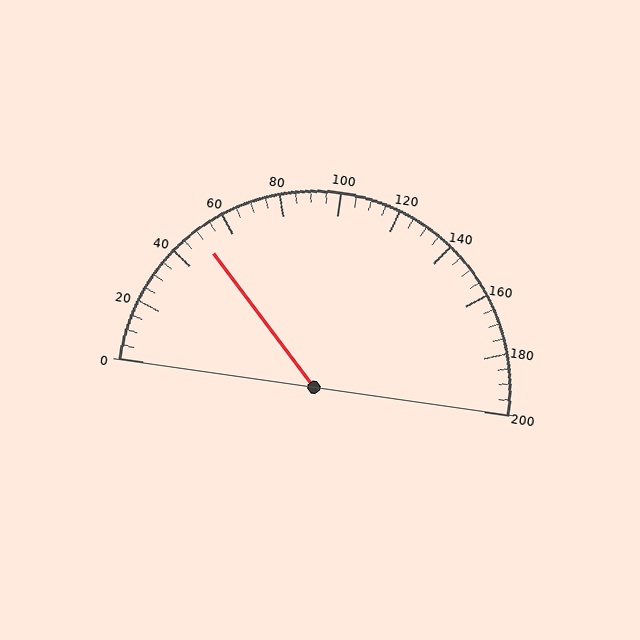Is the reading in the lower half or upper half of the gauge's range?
The reading is in the lower half of the range (0 to 200).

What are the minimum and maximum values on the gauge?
The gauge ranges from 0 to 200.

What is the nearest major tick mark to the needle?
The nearest major tick mark is 40.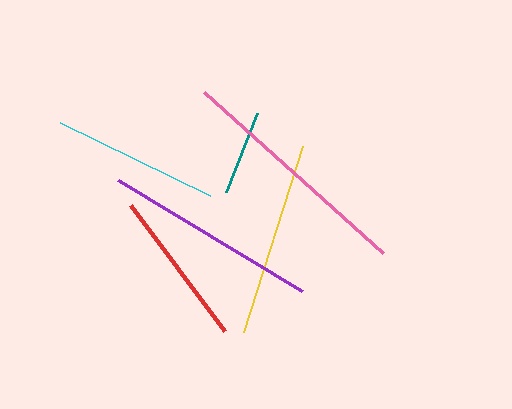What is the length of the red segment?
The red segment is approximately 157 pixels long.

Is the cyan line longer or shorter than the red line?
The cyan line is longer than the red line.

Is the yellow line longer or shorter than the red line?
The yellow line is longer than the red line.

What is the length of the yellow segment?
The yellow segment is approximately 195 pixels long.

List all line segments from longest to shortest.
From longest to shortest: pink, purple, yellow, cyan, red, teal.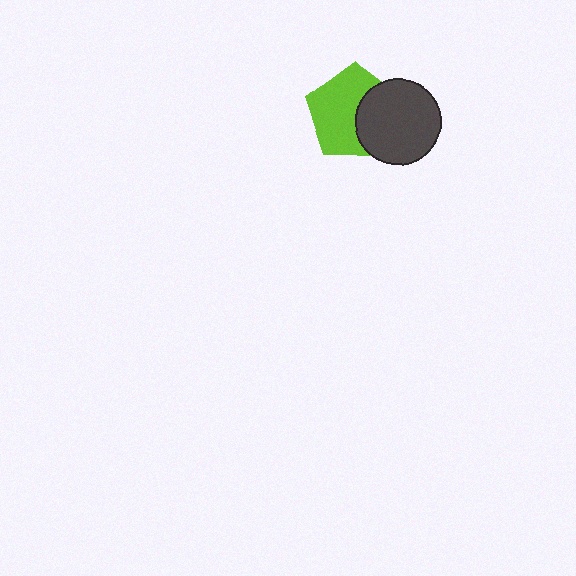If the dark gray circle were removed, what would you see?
You would see the complete lime pentagon.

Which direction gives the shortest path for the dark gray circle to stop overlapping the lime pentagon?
Moving right gives the shortest separation.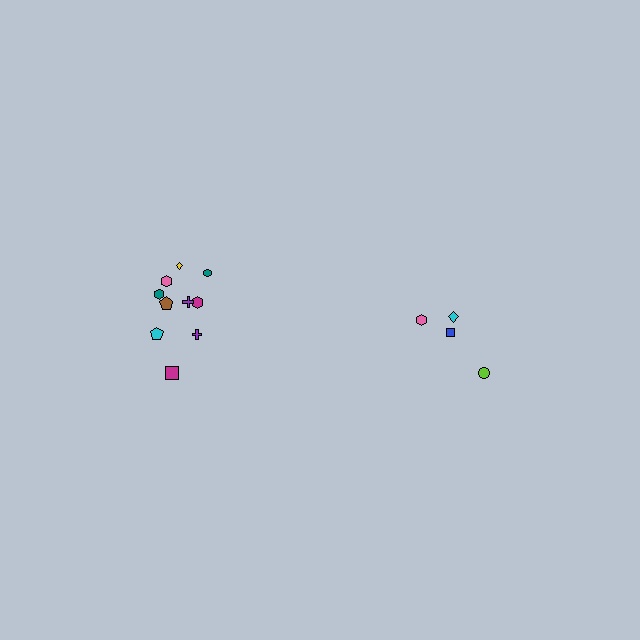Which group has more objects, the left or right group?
The left group.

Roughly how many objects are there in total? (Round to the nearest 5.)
Roughly 15 objects in total.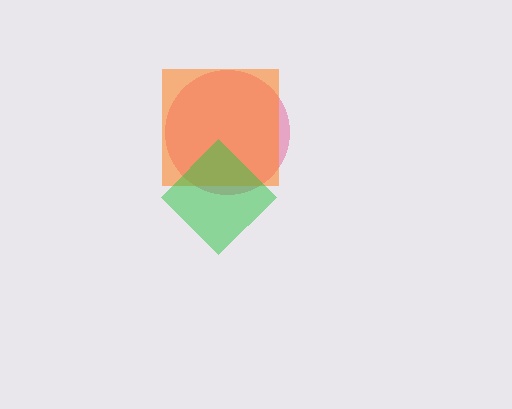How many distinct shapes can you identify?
There are 3 distinct shapes: a pink circle, an orange square, a green diamond.